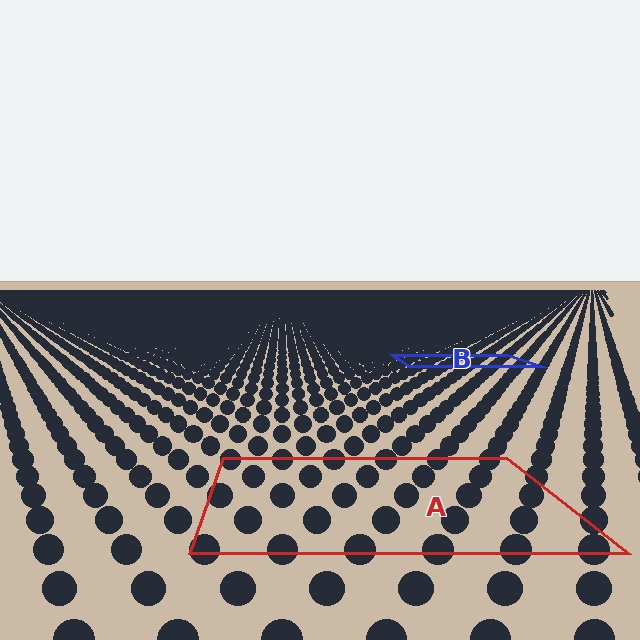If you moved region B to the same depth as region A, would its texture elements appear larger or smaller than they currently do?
They would appear larger. At a closer depth, the same texture elements are projected at a bigger on-screen size.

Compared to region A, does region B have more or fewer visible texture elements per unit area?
Region B has more texture elements per unit area — they are packed more densely because it is farther away.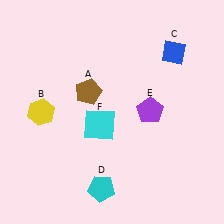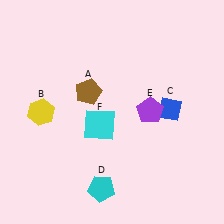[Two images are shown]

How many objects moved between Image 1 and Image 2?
1 object moved between the two images.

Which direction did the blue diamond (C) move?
The blue diamond (C) moved down.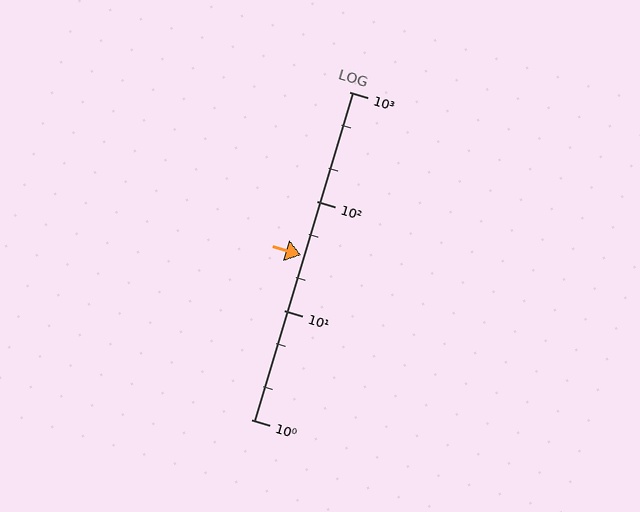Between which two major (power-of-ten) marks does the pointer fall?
The pointer is between 10 and 100.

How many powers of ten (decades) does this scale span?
The scale spans 3 decades, from 1 to 1000.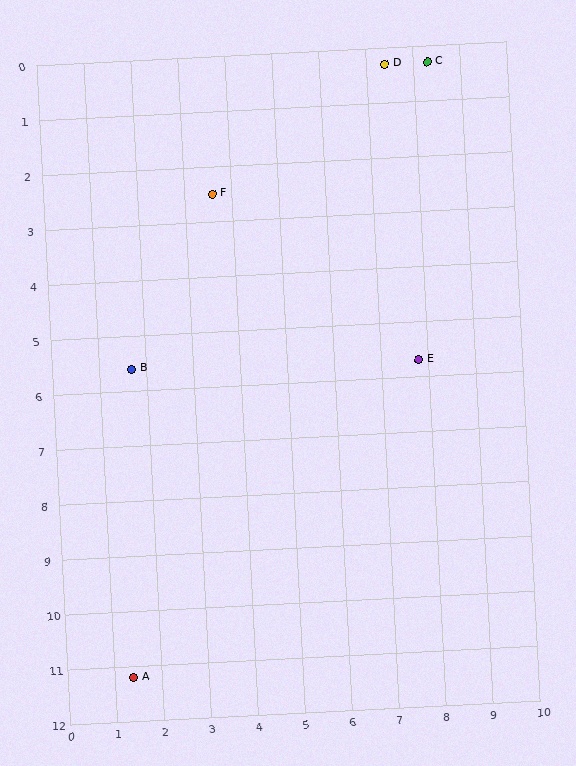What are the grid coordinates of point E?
Point E is at approximately (7.8, 5.7).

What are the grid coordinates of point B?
Point B is at approximately (1.7, 5.6).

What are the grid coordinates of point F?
Point F is at approximately (3.6, 2.5).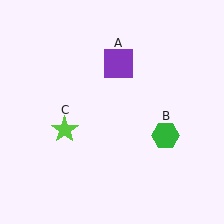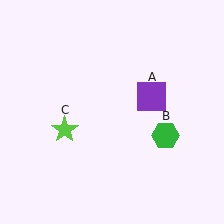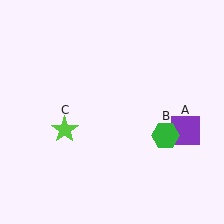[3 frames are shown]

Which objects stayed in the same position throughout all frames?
Green hexagon (object B) and lime star (object C) remained stationary.